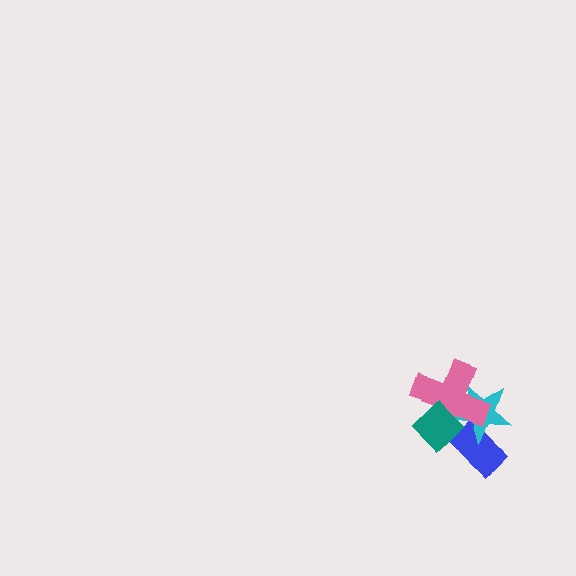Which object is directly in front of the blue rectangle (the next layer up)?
The cyan star is directly in front of the blue rectangle.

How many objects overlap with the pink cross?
3 objects overlap with the pink cross.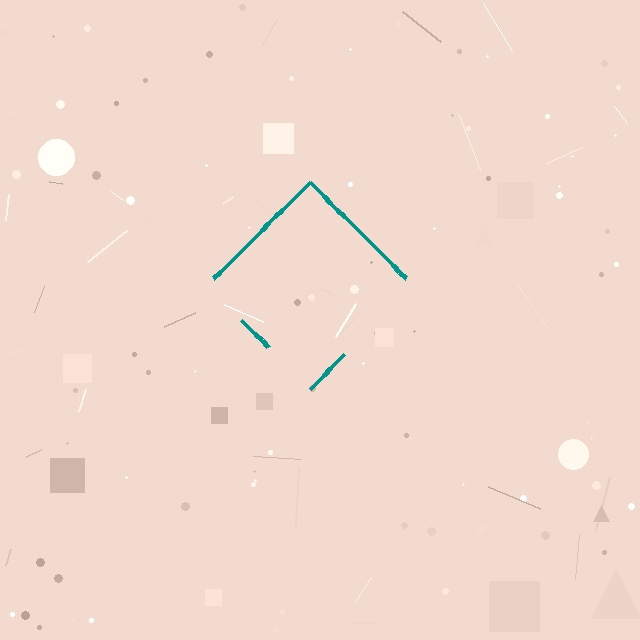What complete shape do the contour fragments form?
The contour fragments form a diamond.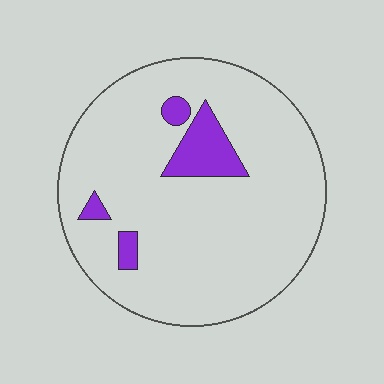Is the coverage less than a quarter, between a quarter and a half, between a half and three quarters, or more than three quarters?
Less than a quarter.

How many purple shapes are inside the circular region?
4.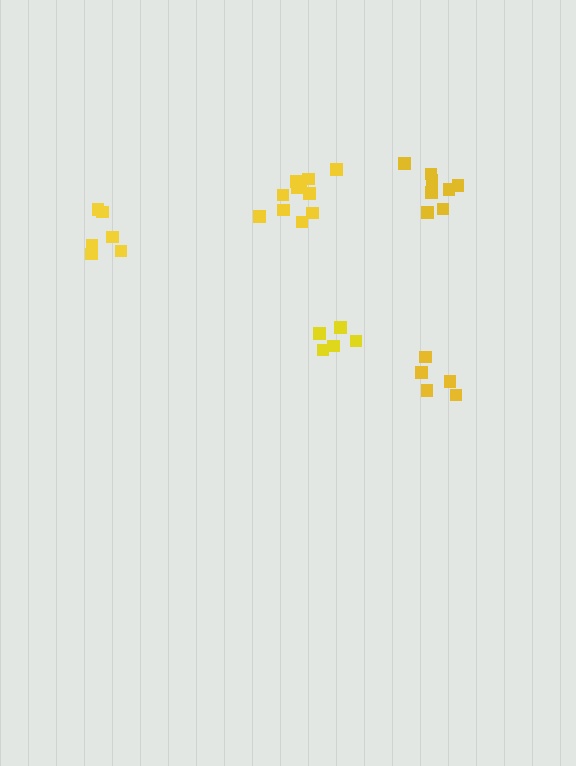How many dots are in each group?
Group 1: 6 dots, Group 2: 5 dots, Group 3: 11 dots, Group 4: 5 dots, Group 5: 8 dots (35 total).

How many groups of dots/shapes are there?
There are 5 groups.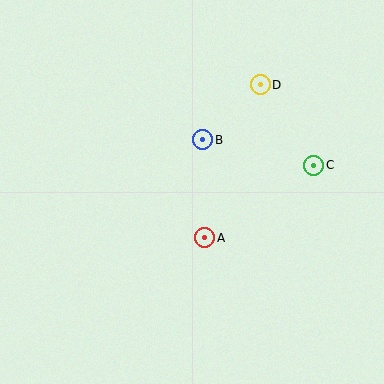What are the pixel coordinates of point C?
Point C is at (314, 165).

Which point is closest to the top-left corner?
Point B is closest to the top-left corner.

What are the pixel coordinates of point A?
Point A is at (205, 238).